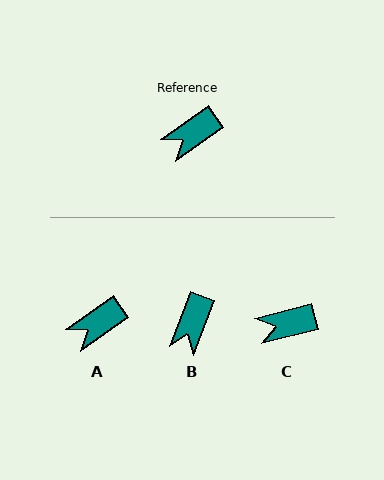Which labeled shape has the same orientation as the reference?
A.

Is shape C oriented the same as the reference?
No, it is off by about 20 degrees.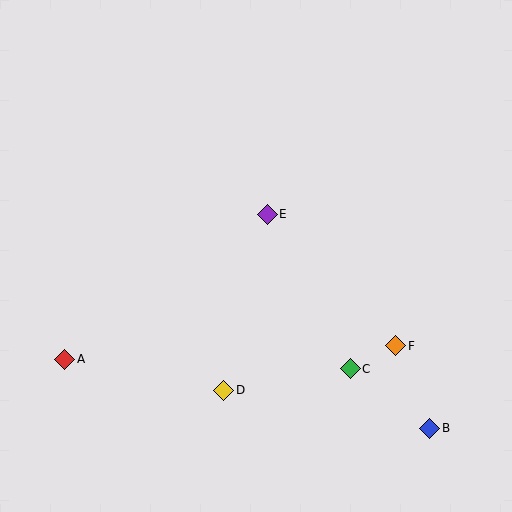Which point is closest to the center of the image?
Point E at (267, 214) is closest to the center.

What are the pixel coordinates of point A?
Point A is at (65, 359).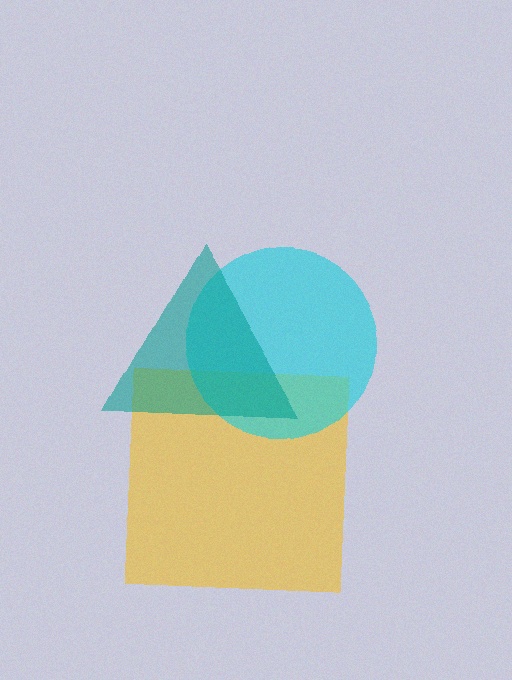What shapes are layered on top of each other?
The layered shapes are: a yellow square, a cyan circle, a teal triangle.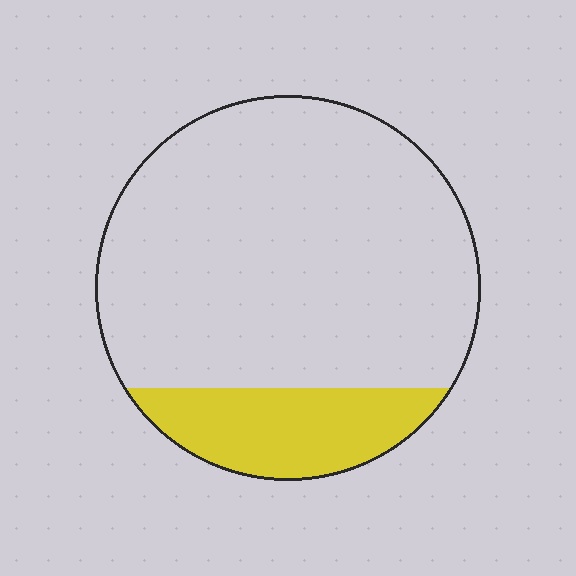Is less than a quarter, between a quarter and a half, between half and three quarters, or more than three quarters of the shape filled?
Less than a quarter.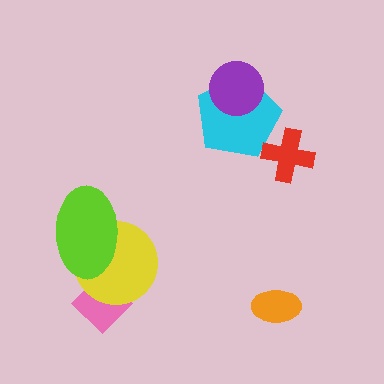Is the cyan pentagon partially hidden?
Yes, it is partially covered by another shape.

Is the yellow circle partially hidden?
Yes, it is partially covered by another shape.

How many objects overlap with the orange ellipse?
0 objects overlap with the orange ellipse.